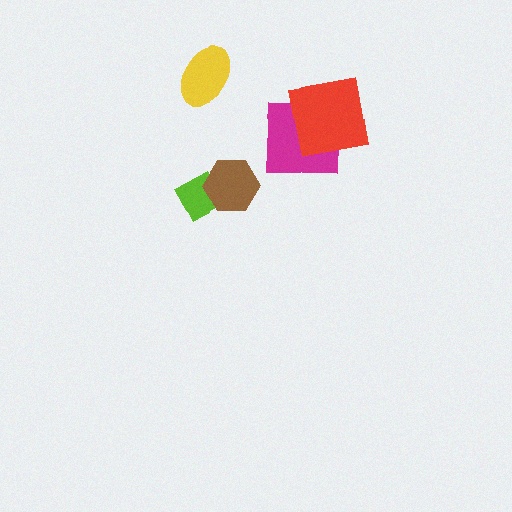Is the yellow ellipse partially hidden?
No, no other shape covers it.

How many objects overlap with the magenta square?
1 object overlaps with the magenta square.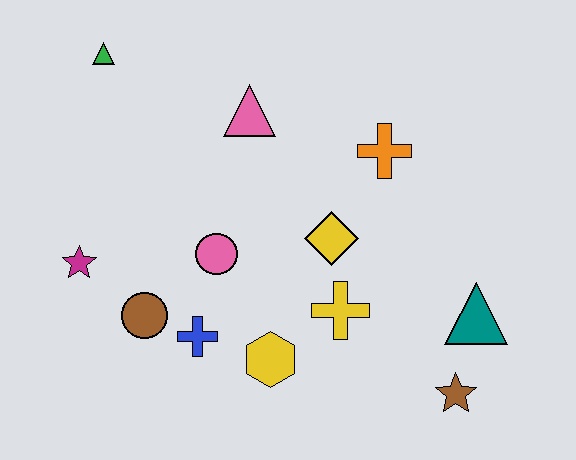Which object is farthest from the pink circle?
The brown star is farthest from the pink circle.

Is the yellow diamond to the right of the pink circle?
Yes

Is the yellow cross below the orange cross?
Yes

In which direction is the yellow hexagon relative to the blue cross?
The yellow hexagon is to the right of the blue cross.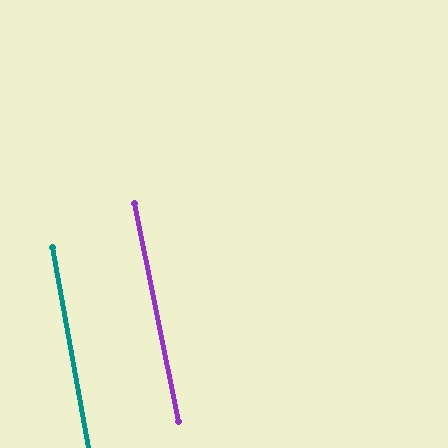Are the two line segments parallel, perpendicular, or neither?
Parallel — their directions differ by only 1.0°.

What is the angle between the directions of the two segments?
Approximately 1 degree.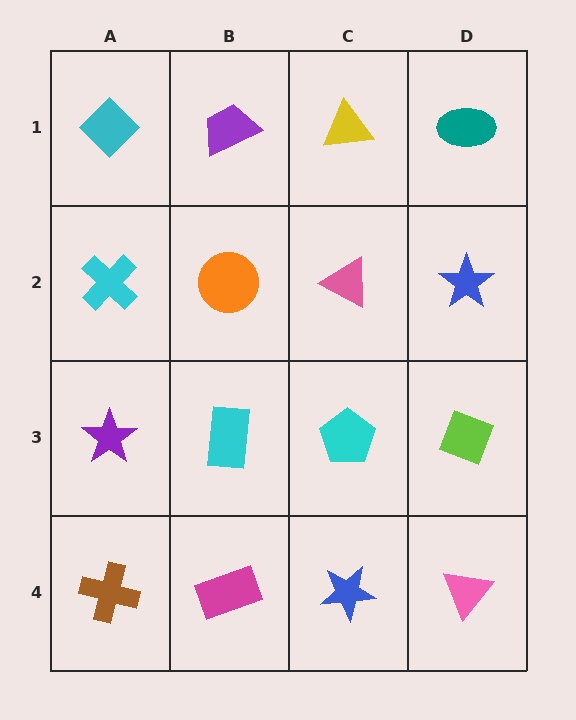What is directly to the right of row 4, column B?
A blue star.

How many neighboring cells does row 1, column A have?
2.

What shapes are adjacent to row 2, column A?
A cyan diamond (row 1, column A), a purple star (row 3, column A), an orange circle (row 2, column B).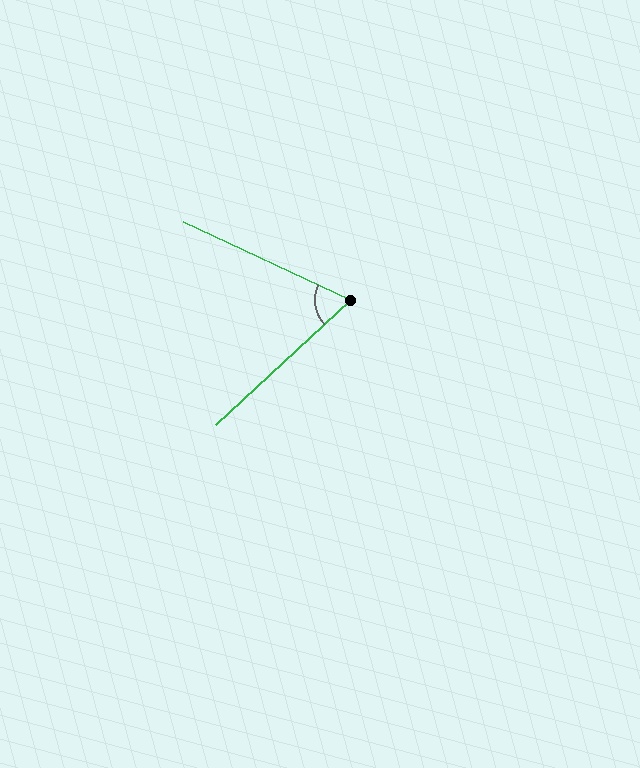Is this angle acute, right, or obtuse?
It is acute.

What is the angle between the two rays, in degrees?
Approximately 68 degrees.